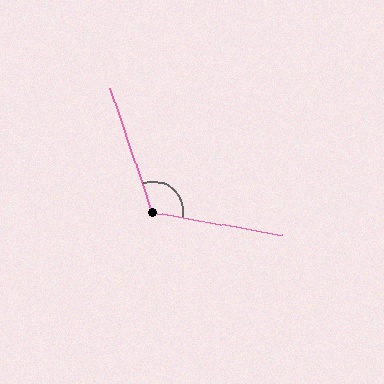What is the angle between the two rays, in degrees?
Approximately 119 degrees.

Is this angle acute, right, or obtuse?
It is obtuse.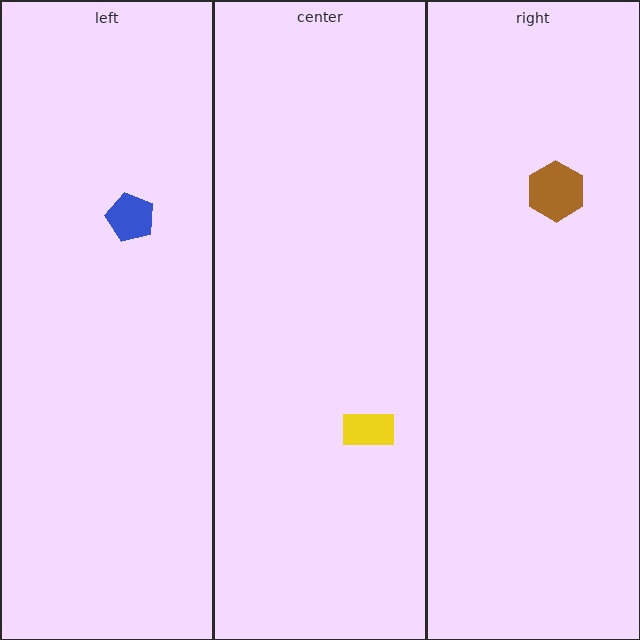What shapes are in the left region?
The blue pentagon.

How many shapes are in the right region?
1.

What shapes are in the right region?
The brown hexagon.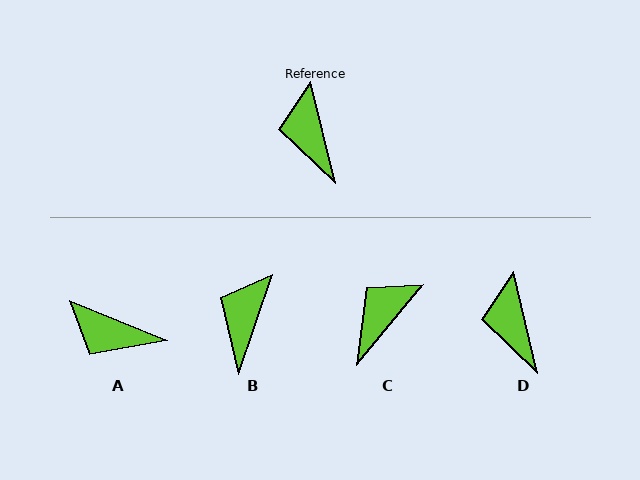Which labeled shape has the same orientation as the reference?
D.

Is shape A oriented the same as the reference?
No, it is off by about 54 degrees.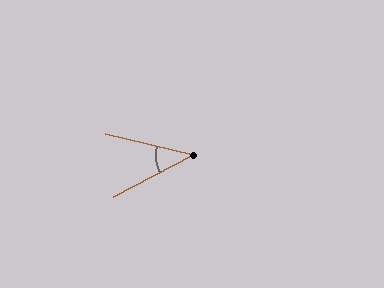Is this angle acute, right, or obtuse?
It is acute.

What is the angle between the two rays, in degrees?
Approximately 42 degrees.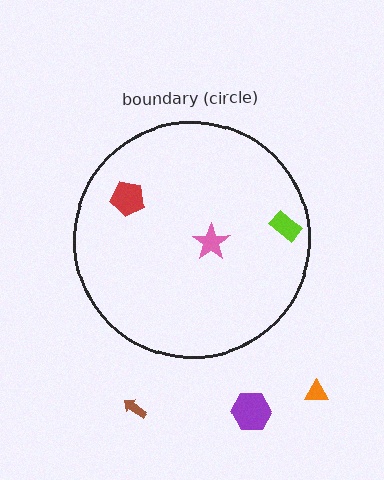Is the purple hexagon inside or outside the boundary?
Outside.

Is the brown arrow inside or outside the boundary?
Outside.